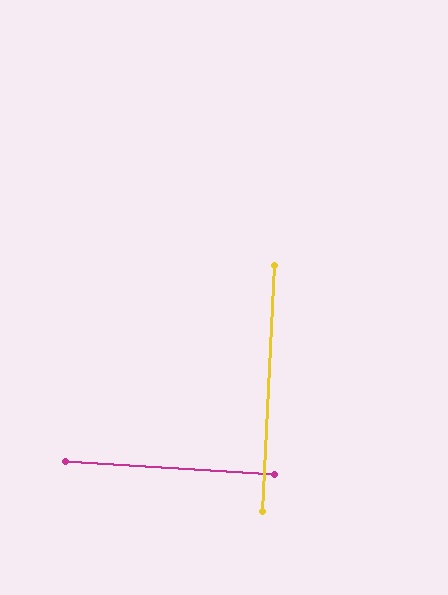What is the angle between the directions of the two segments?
Approximately 89 degrees.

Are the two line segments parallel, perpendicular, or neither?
Perpendicular — they meet at approximately 89°.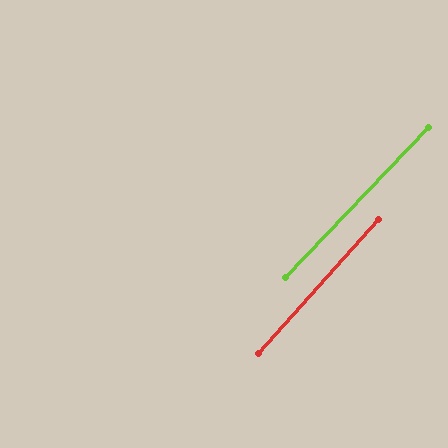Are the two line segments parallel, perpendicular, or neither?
Parallel — their directions differ by only 1.3°.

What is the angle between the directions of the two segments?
Approximately 1 degree.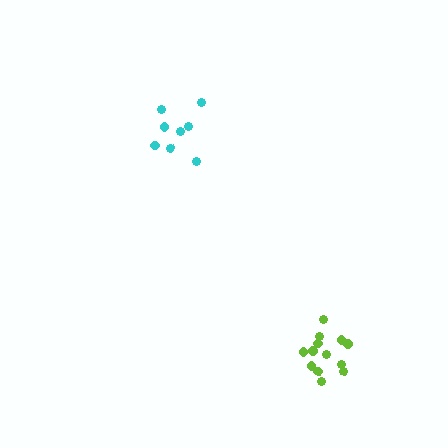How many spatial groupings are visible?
There are 2 spatial groupings.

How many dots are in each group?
Group 1: 13 dots, Group 2: 8 dots (21 total).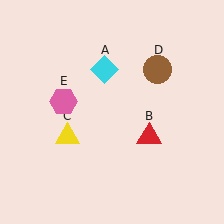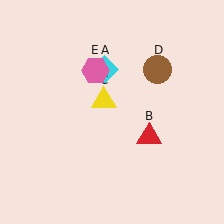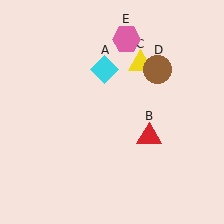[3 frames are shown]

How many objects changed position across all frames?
2 objects changed position: yellow triangle (object C), pink hexagon (object E).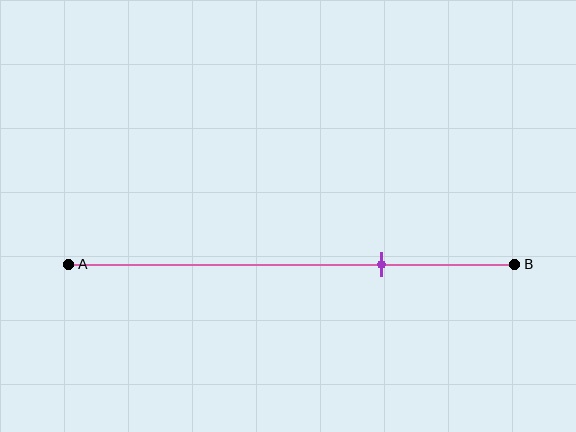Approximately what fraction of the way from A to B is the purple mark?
The purple mark is approximately 70% of the way from A to B.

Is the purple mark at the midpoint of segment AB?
No, the mark is at about 70% from A, not at the 50% midpoint.